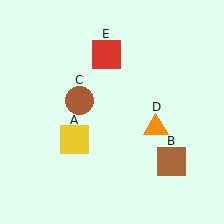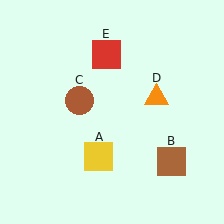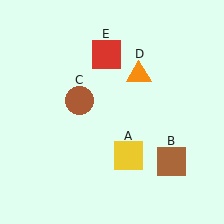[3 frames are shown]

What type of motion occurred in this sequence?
The yellow square (object A), orange triangle (object D) rotated counterclockwise around the center of the scene.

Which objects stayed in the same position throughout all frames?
Brown square (object B) and brown circle (object C) and red square (object E) remained stationary.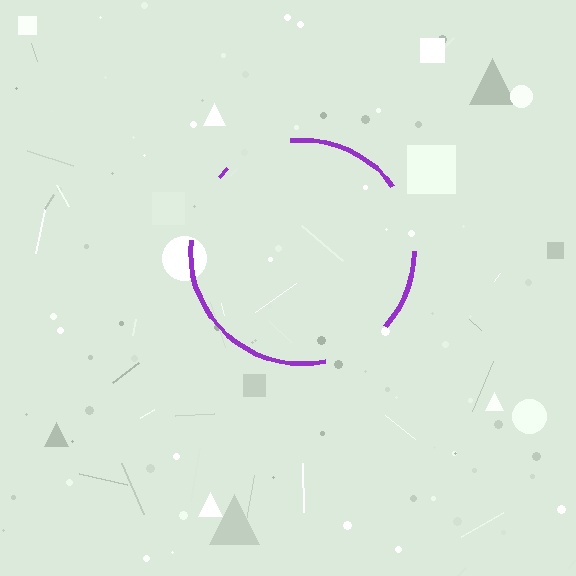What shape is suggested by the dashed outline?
The dashed outline suggests a circle.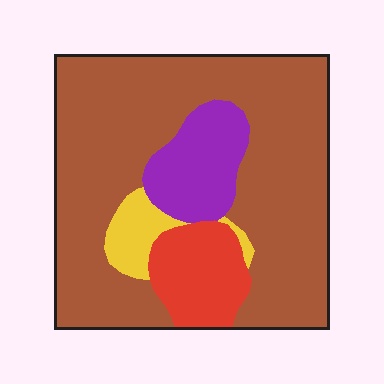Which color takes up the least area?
Yellow, at roughly 5%.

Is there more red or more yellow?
Red.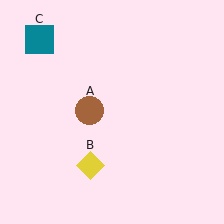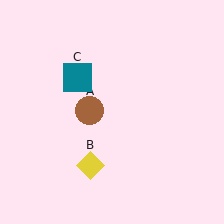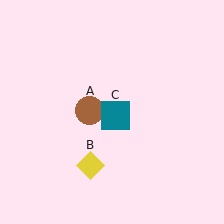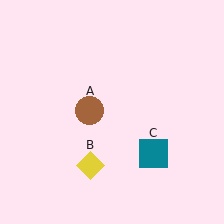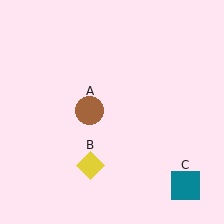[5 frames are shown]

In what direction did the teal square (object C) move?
The teal square (object C) moved down and to the right.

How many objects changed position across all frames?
1 object changed position: teal square (object C).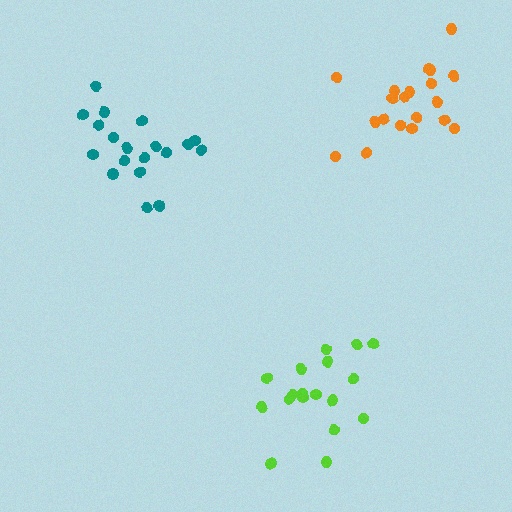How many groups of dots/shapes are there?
There are 3 groups.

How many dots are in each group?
Group 1: 20 dots, Group 2: 19 dots, Group 3: 18 dots (57 total).